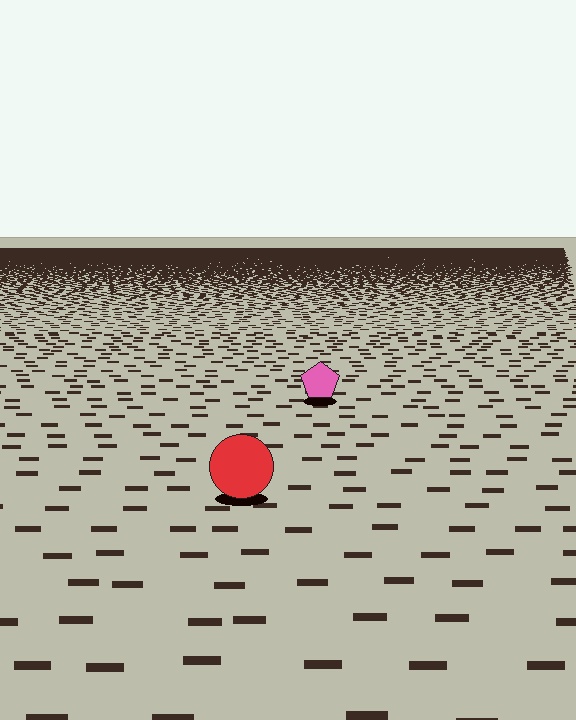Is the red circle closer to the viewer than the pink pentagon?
Yes. The red circle is closer — you can tell from the texture gradient: the ground texture is coarser near it.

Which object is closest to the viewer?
The red circle is closest. The texture marks near it are larger and more spread out.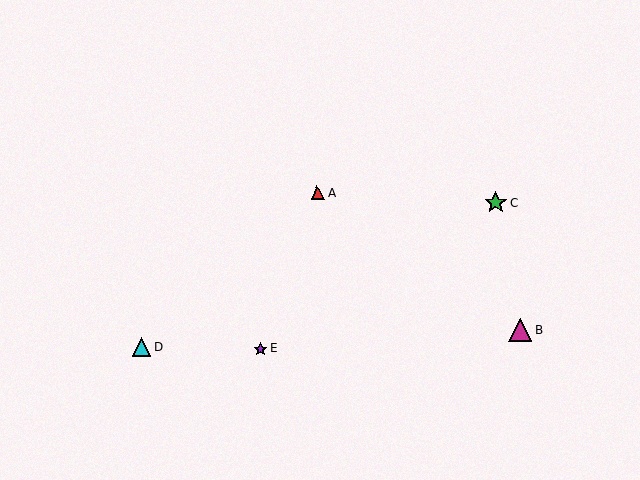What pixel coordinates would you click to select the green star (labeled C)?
Click at (495, 203) to select the green star C.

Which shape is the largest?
The magenta triangle (labeled B) is the largest.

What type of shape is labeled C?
Shape C is a green star.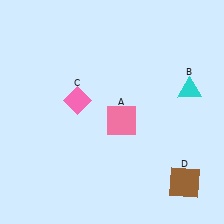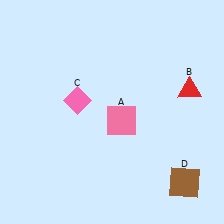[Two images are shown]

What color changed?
The triangle (B) changed from cyan in Image 1 to red in Image 2.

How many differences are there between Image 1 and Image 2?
There is 1 difference between the two images.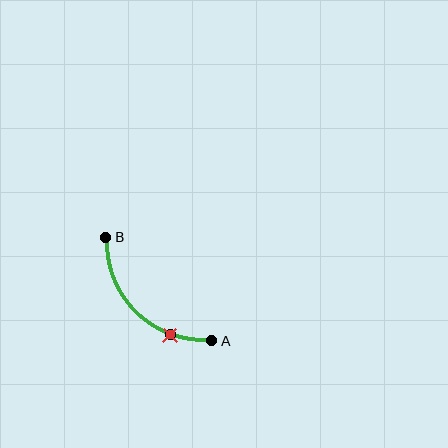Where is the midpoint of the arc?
The arc midpoint is the point on the curve farthest from the straight line joining A and B. It sits below and to the left of that line.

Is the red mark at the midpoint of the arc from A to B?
No. The red mark lies on the arc but is closer to endpoint A. The arc midpoint would be at the point on the curve equidistant along the arc from both A and B.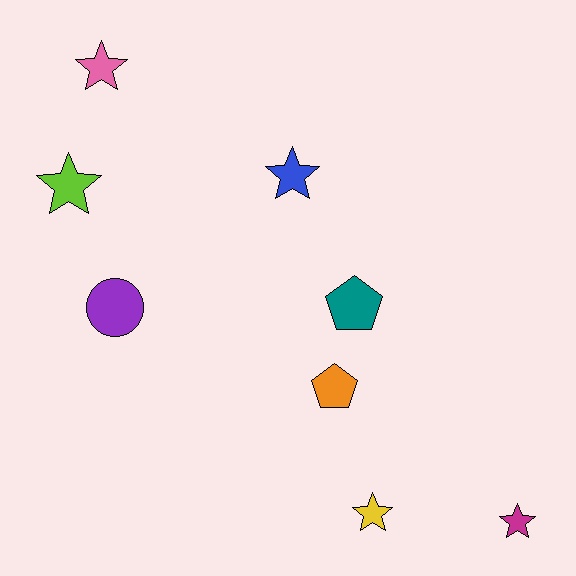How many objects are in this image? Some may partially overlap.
There are 8 objects.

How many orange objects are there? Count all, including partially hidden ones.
There is 1 orange object.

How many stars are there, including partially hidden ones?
There are 5 stars.